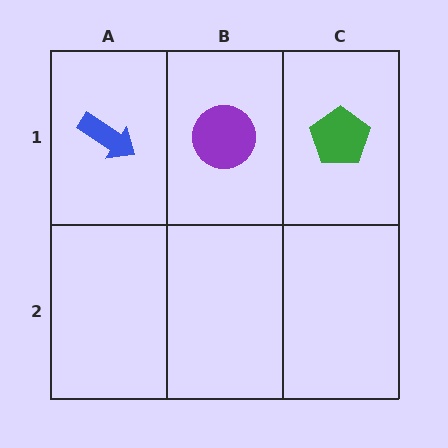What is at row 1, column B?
A purple circle.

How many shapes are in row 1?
3 shapes.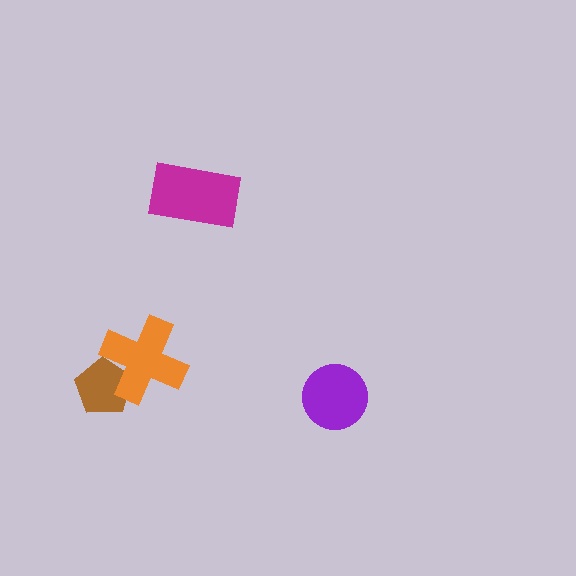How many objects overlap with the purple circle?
0 objects overlap with the purple circle.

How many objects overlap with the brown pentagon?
1 object overlaps with the brown pentagon.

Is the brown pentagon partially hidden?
Yes, it is partially covered by another shape.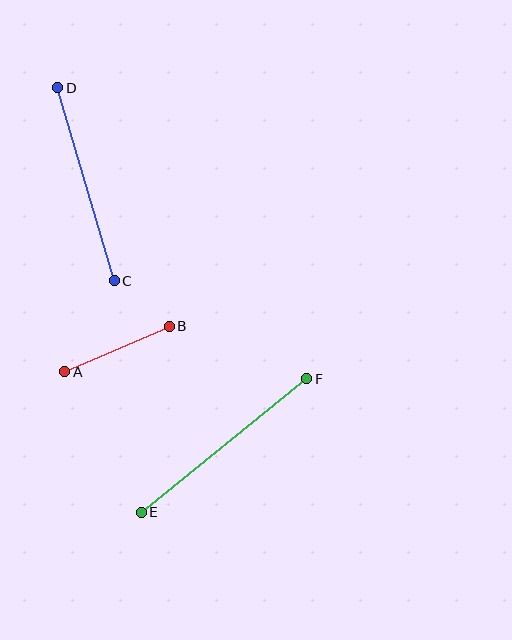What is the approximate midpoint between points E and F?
The midpoint is at approximately (224, 446) pixels.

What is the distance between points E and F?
The distance is approximately 212 pixels.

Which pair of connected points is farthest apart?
Points E and F are farthest apart.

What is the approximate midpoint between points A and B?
The midpoint is at approximately (117, 349) pixels.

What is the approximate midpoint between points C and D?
The midpoint is at approximately (86, 184) pixels.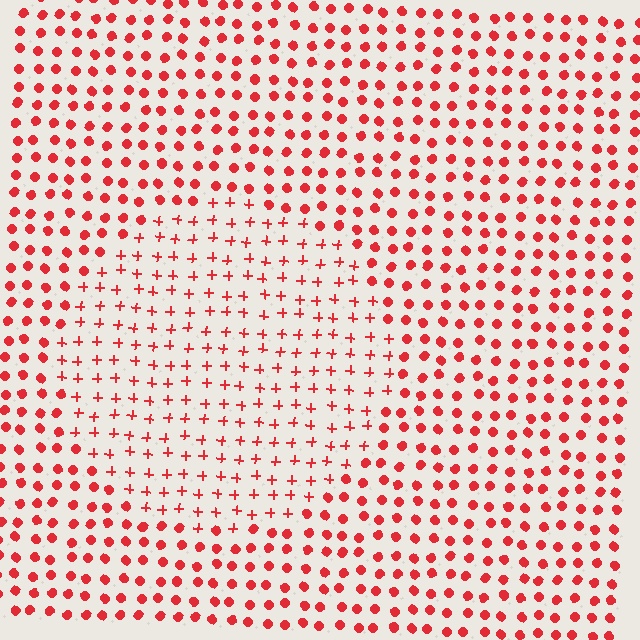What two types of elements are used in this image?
The image uses plus signs inside the circle region and circles outside it.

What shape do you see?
I see a circle.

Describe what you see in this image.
The image is filled with small red elements arranged in a uniform grid. A circle-shaped region contains plus signs, while the surrounding area contains circles. The boundary is defined purely by the change in element shape.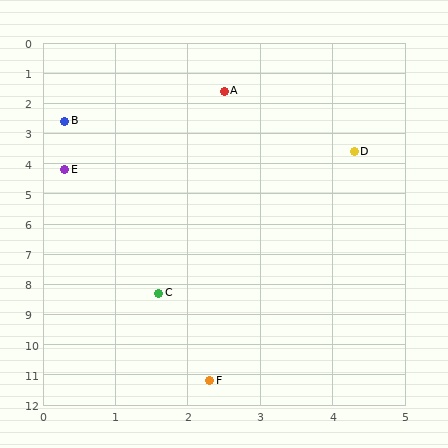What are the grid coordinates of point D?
Point D is at approximately (4.3, 3.6).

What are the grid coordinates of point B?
Point B is at approximately (0.3, 2.6).